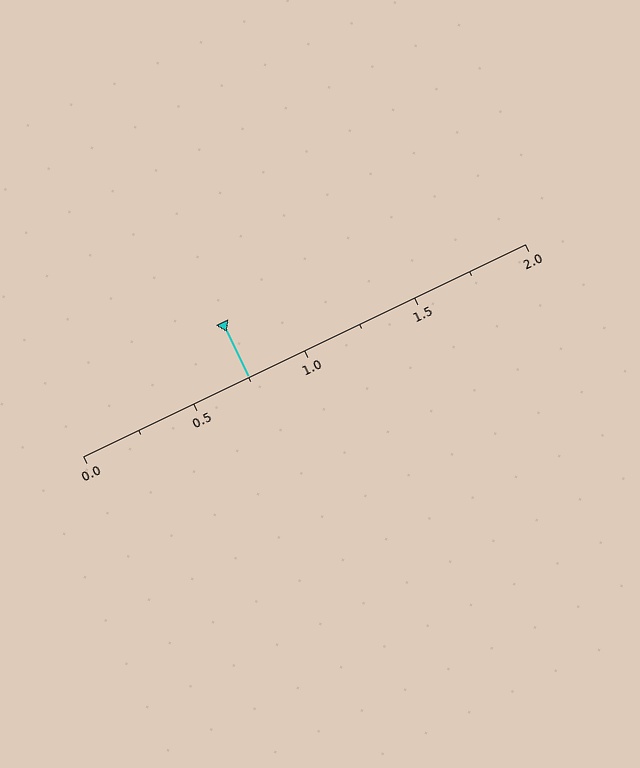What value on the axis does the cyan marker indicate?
The marker indicates approximately 0.75.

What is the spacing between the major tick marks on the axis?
The major ticks are spaced 0.5 apart.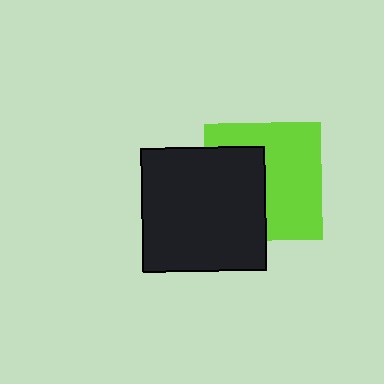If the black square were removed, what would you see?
You would see the complete lime square.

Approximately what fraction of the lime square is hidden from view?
Roughly 41% of the lime square is hidden behind the black square.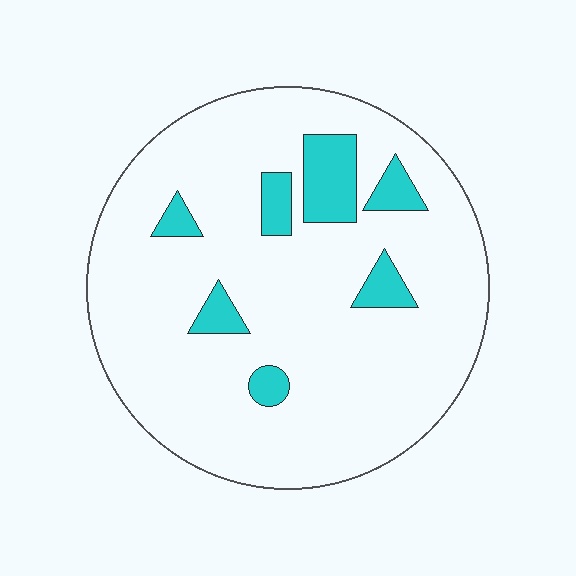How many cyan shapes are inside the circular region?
7.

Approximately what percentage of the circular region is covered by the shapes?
Approximately 10%.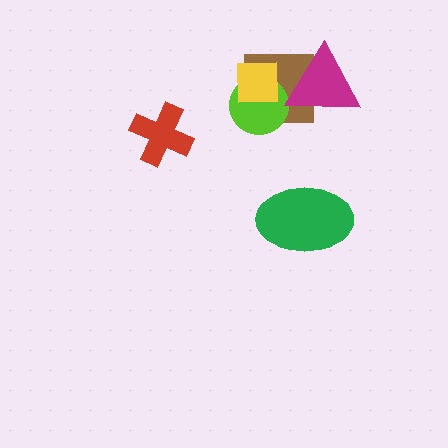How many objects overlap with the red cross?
0 objects overlap with the red cross.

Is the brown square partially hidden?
Yes, it is partially covered by another shape.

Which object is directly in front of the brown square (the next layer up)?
The lime circle is directly in front of the brown square.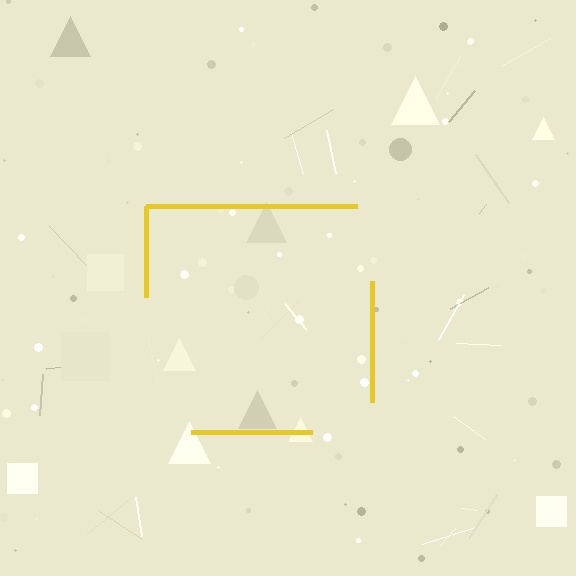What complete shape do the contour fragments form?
The contour fragments form a square.